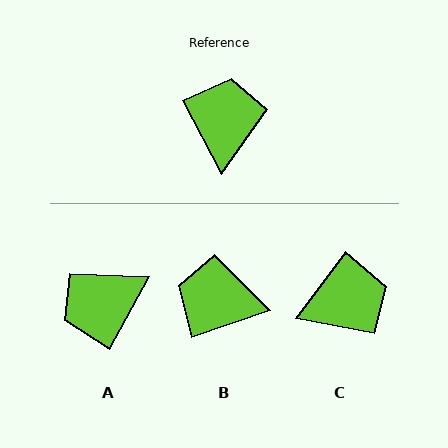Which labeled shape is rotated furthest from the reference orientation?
A, about 123 degrees away.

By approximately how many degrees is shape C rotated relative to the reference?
Approximately 65 degrees clockwise.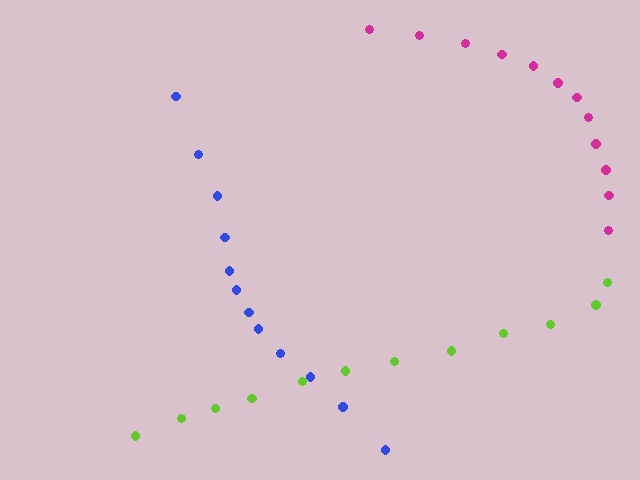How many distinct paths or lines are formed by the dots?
There are 3 distinct paths.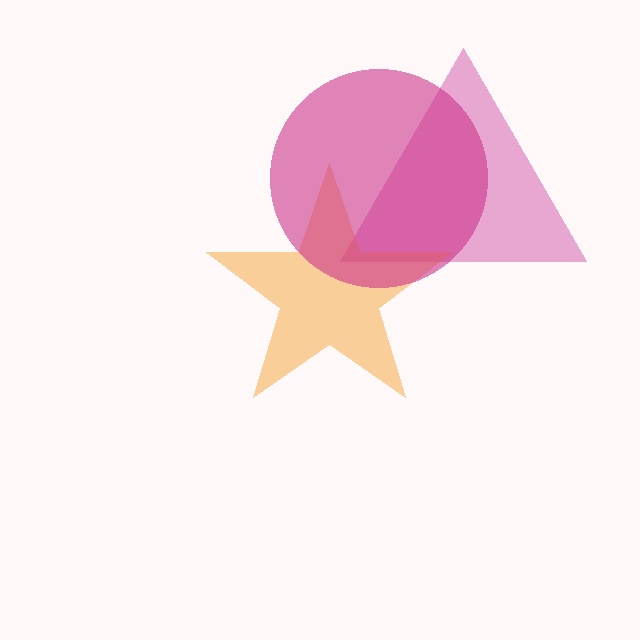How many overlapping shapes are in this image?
There are 3 overlapping shapes in the image.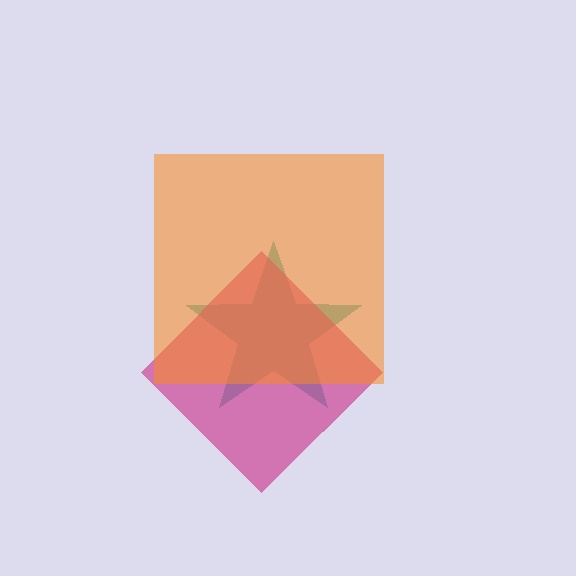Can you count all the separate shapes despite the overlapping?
Yes, there are 3 separate shapes.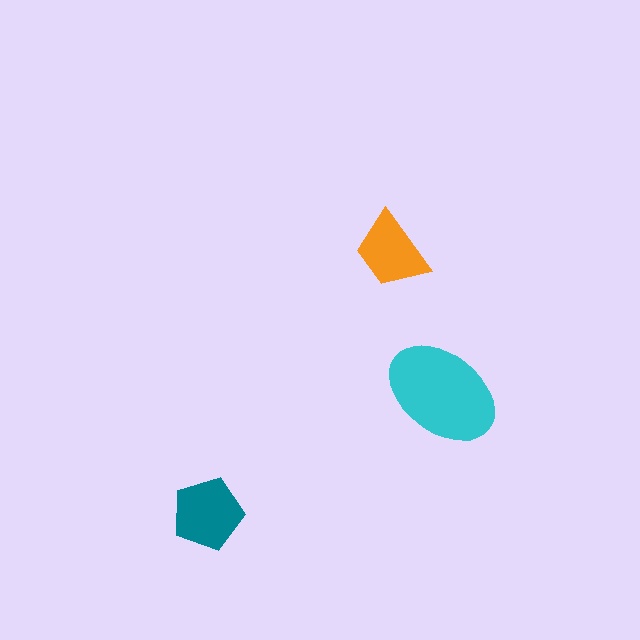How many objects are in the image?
There are 3 objects in the image.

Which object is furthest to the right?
The cyan ellipse is rightmost.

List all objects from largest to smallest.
The cyan ellipse, the teal pentagon, the orange trapezoid.